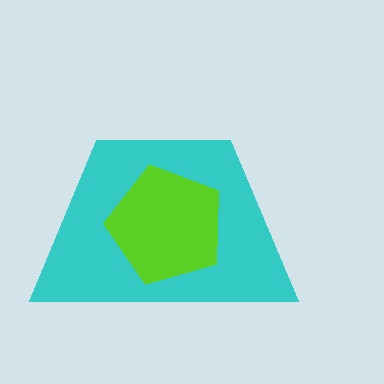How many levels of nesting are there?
2.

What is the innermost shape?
The lime pentagon.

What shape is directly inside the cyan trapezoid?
The lime pentagon.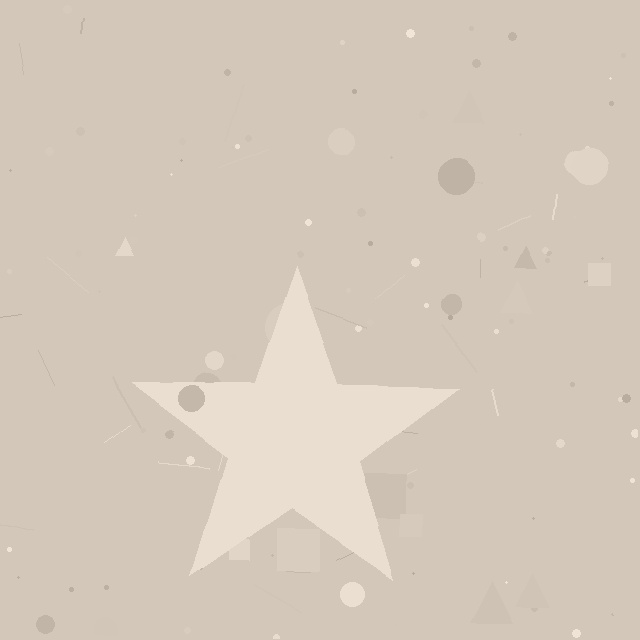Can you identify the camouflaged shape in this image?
The camouflaged shape is a star.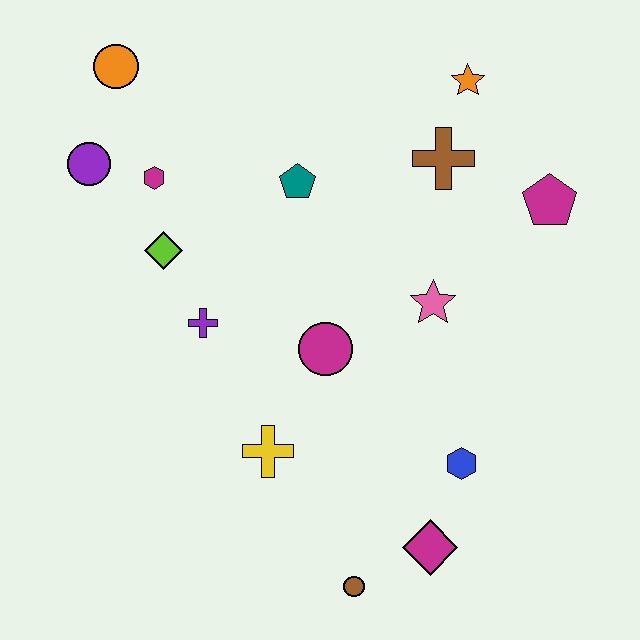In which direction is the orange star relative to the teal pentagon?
The orange star is to the right of the teal pentagon.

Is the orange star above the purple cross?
Yes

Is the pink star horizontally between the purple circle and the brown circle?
No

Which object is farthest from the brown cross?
The brown circle is farthest from the brown cross.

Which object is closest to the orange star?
The brown cross is closest to the orange star.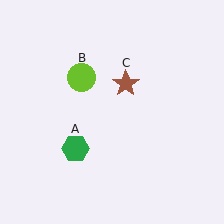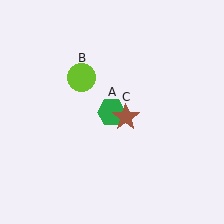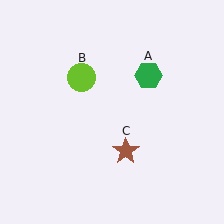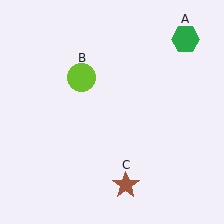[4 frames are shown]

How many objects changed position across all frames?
2 objects changed position: green hexagon (object A), brown star (object C).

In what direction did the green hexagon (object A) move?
The green hexagon (object A) moved up and to the right.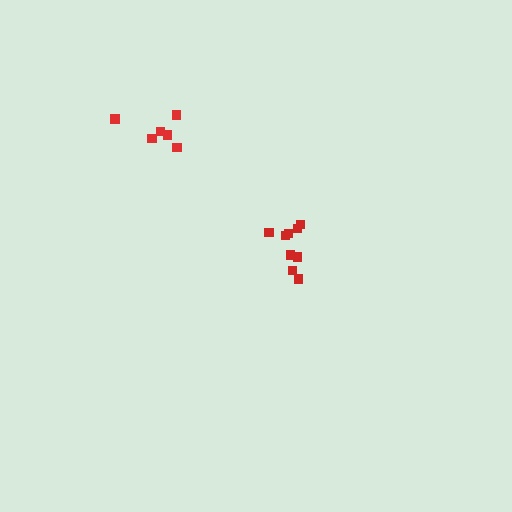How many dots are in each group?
Group 1: 6 dots, Group 2: 9 dots (15 total).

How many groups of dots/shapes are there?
There are 2 groups.